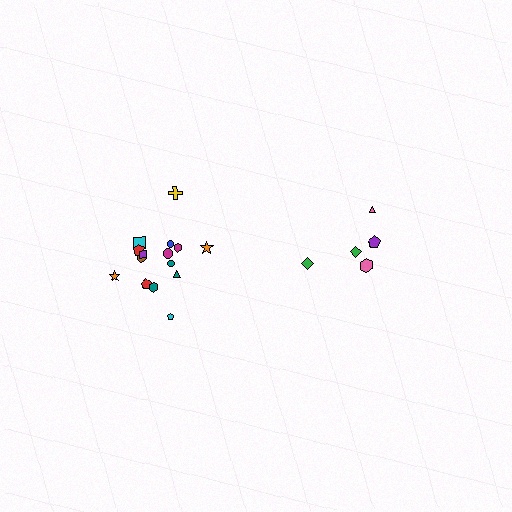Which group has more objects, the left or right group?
The left group.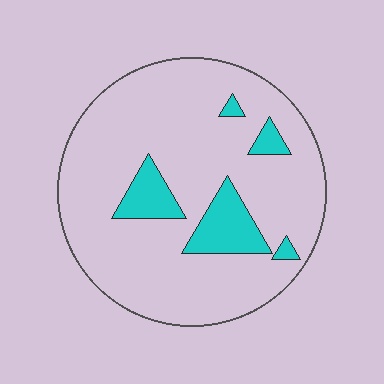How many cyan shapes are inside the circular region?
5.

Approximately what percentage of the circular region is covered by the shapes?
Approximately 15%.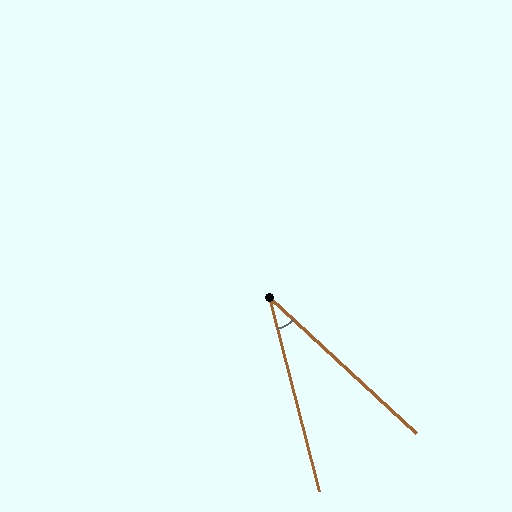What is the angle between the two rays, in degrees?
Approximately 33 degrees.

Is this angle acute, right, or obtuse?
It is acute.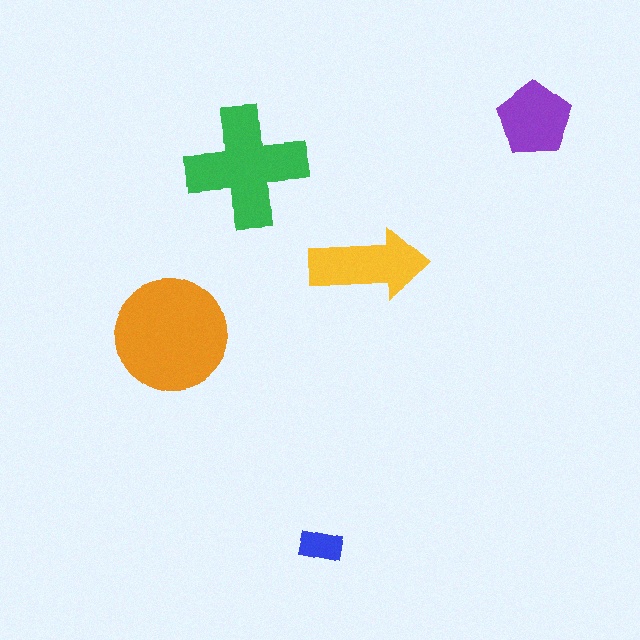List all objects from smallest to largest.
The blue rectangle, the purple pentagon, the yellow arrow, the green cross, the orange circle.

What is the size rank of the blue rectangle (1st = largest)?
5th.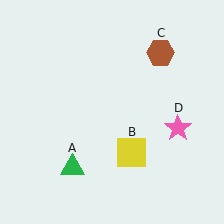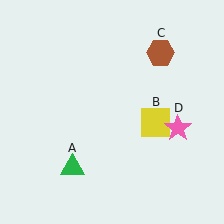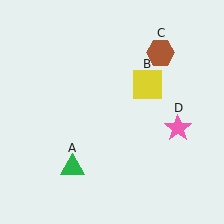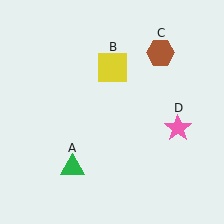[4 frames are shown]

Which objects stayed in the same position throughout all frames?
Green triangle (object A) and brown hexagon (object C) and pink star (object D) remained stationary.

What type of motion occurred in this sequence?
The yellow square (object B) rotated counterclockwise around the center of the scene.